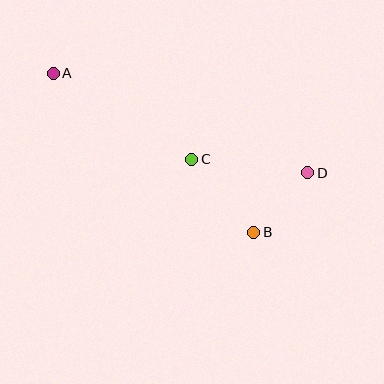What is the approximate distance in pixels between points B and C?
The distance between B and C is approximately 96 pixels.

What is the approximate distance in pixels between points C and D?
The distance between C and D is approximately 117 pixels.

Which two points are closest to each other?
Points B and D are closest to each other.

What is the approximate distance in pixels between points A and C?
The distance between A and C is approximately 163 pixels.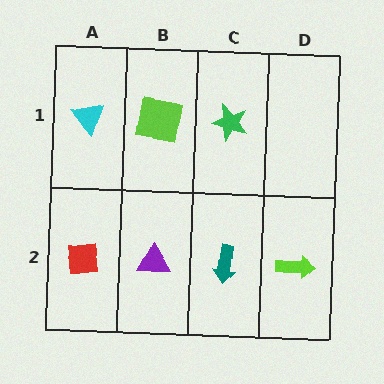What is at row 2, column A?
A red square.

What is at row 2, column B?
A purple triangle.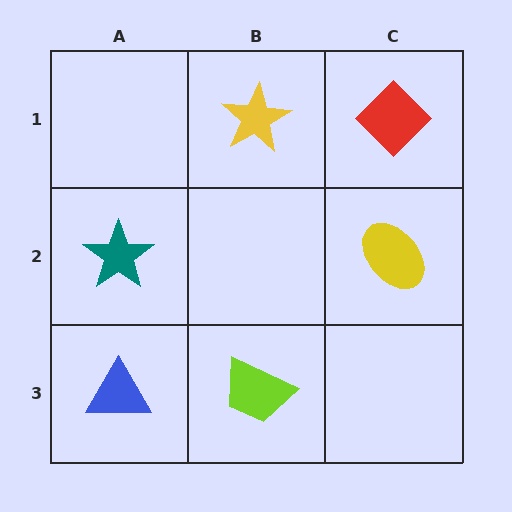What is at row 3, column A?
A blue triangle.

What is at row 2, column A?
A teal star.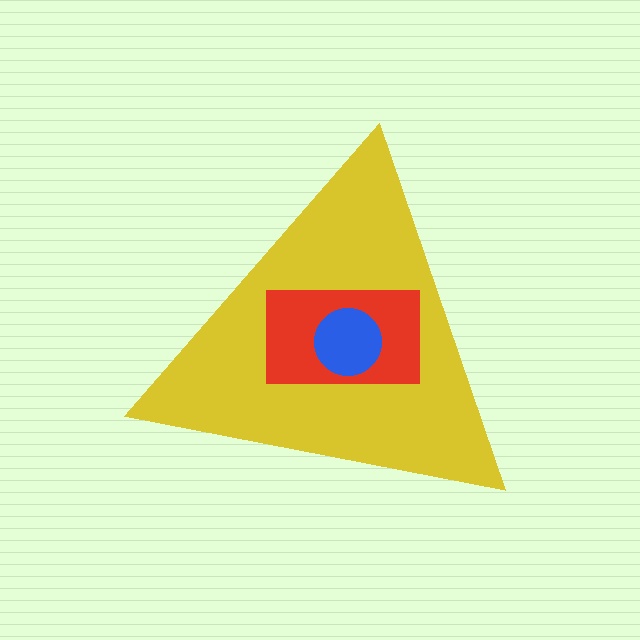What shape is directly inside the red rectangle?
The blue circle.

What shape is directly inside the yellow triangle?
The red rectangle.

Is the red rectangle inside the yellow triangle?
Yes.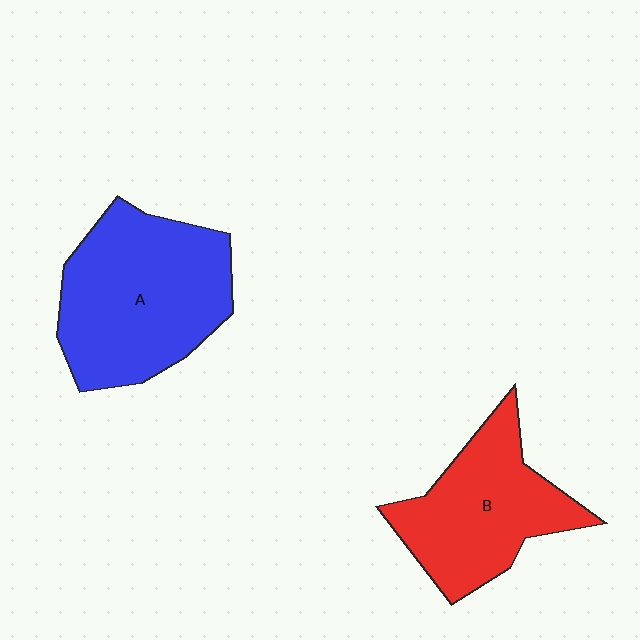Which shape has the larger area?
Shape A (blue).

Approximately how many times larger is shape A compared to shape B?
Approximately 1.3 times.